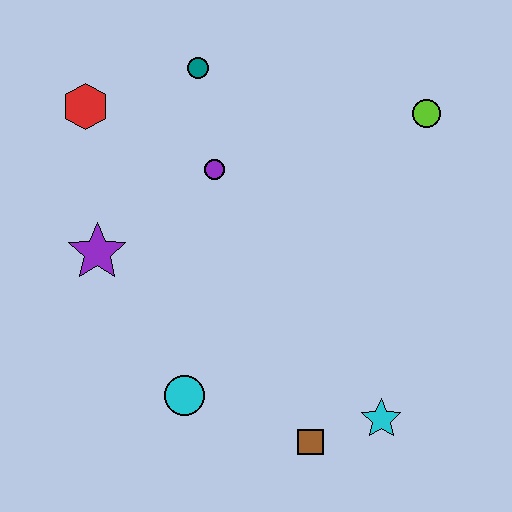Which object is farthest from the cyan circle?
The lime circle is farthest from the cyan circle.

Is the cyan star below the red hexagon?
Yes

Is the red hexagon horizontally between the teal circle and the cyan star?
No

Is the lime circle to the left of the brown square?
No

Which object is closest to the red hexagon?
The teal circle is closest to the red hexagon.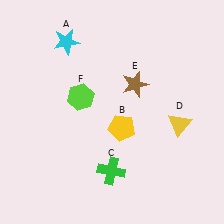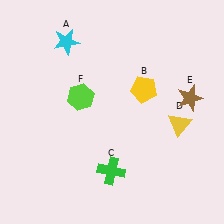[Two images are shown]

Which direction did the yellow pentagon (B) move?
The yellow pentagon (B) moved up.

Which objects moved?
The objects that moved are: the yellow pentagon (B), the brown star (E).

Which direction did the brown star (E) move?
The brown star (E) moved right.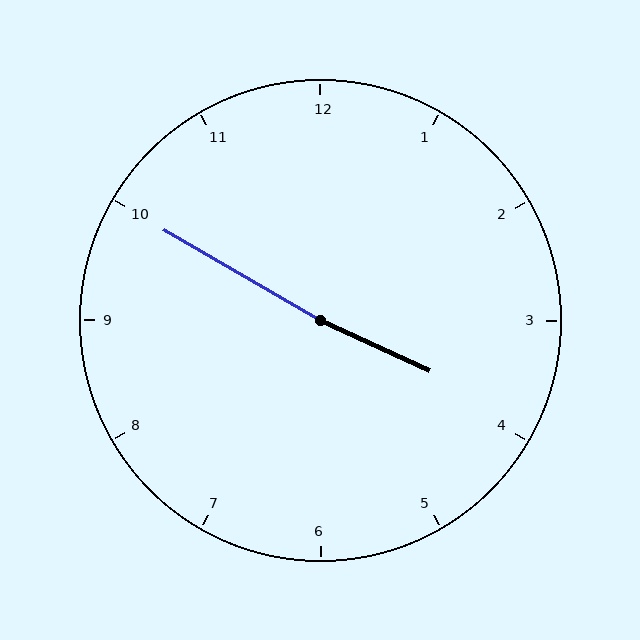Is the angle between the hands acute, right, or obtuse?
It is obtuse.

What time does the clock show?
3:50.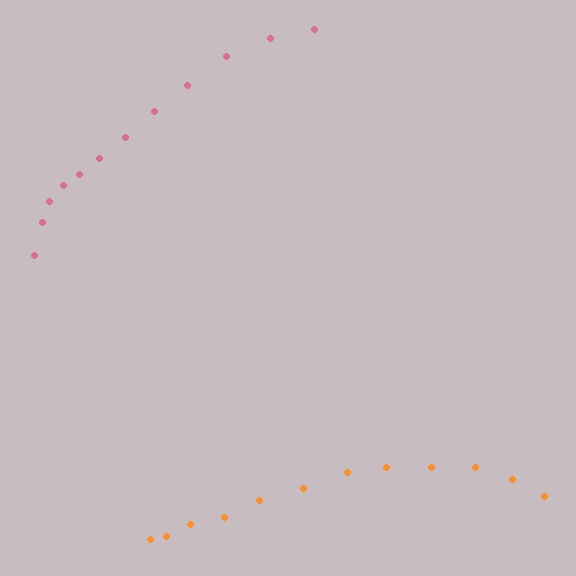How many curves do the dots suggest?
There are 2 distinct paths.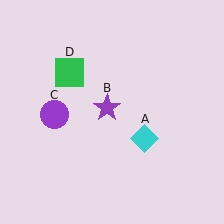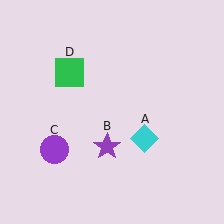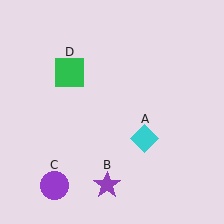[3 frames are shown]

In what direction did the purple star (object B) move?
The purple star (object B) moved down.